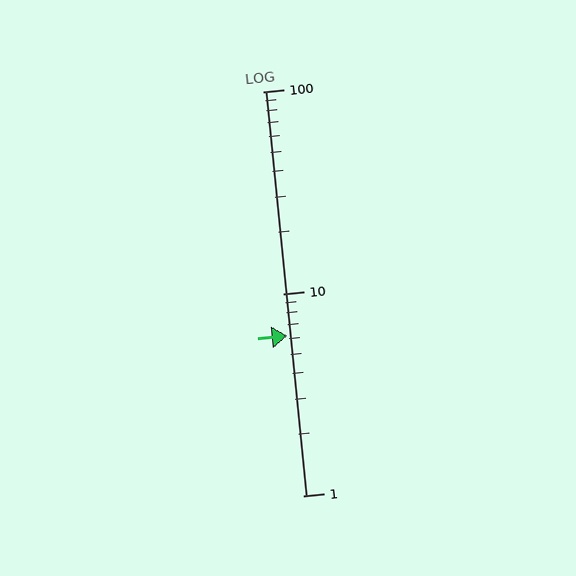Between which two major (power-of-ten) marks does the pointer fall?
The pointer is between 1 and 10.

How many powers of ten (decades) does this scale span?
The scale spans 2 decades, from 1 to 100.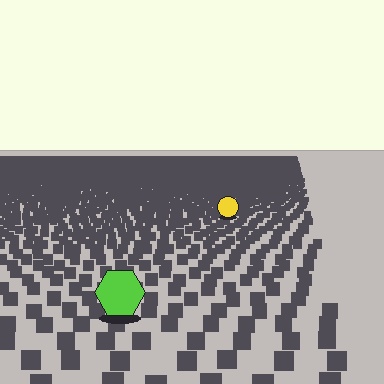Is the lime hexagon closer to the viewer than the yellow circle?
Yes. The lime hexagon is closer — you can tell from the texture gradient: the ground texture is coarser near it.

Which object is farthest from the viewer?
The yellow circle is farthest from the viewer. It appears smaller and the ground texture around it is denser.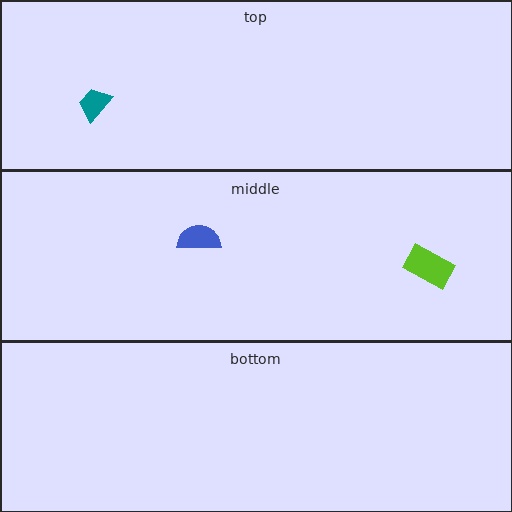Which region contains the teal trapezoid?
The top region.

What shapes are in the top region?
The teal trapezoid.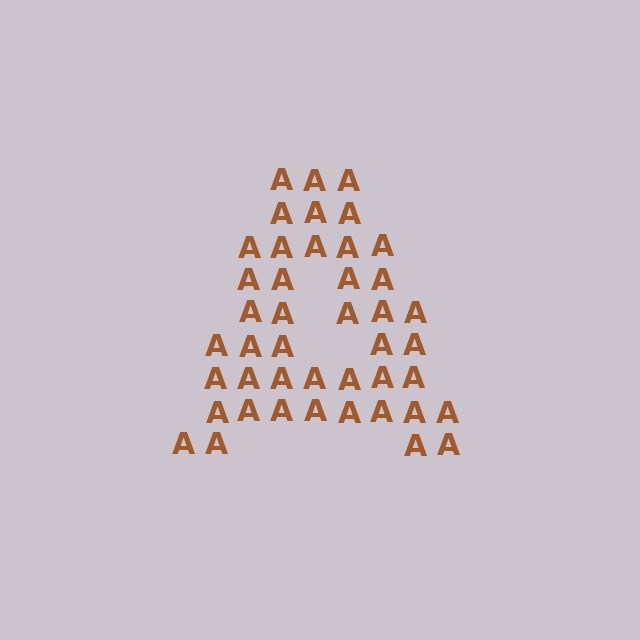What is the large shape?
The large shape is the letter A.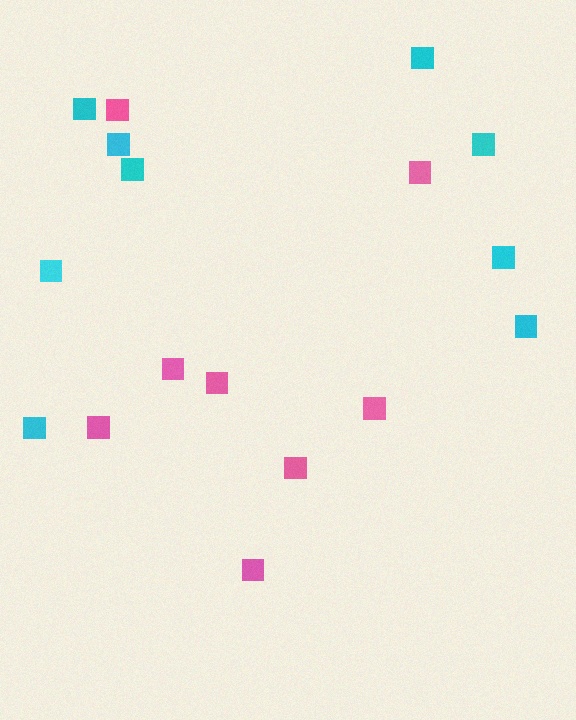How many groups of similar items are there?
There are 2 groups: one group of pink squares (8) and one group of cyan squares (9).